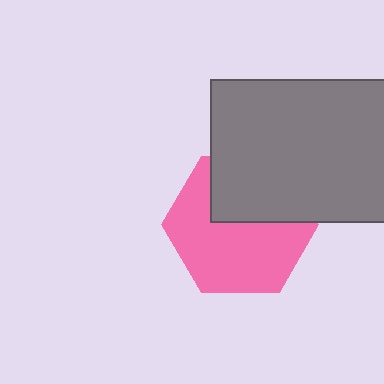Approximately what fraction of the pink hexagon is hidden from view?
Roughly 37% of the pink hexagon is hidden behind the gray rectangle.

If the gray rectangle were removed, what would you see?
You would see the complete pink hexagon.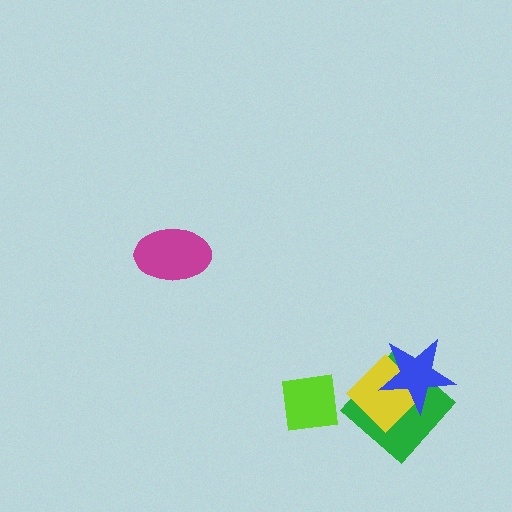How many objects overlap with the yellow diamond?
2 objects overlap with the yellow diamond.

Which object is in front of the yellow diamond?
The blue star is in front of the yellow diamond.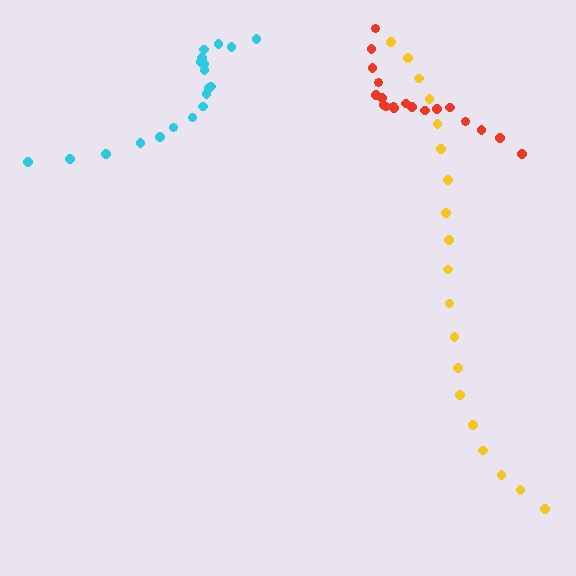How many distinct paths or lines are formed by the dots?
There are 3 distinct paths.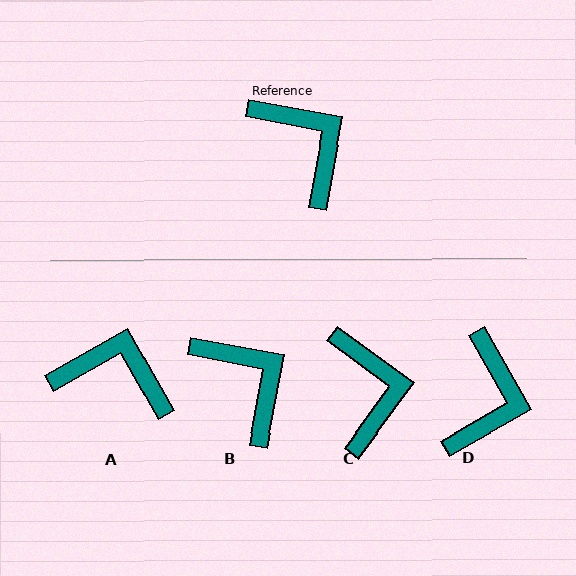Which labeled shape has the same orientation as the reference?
B.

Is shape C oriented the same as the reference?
No, it is off by about 26 degrees.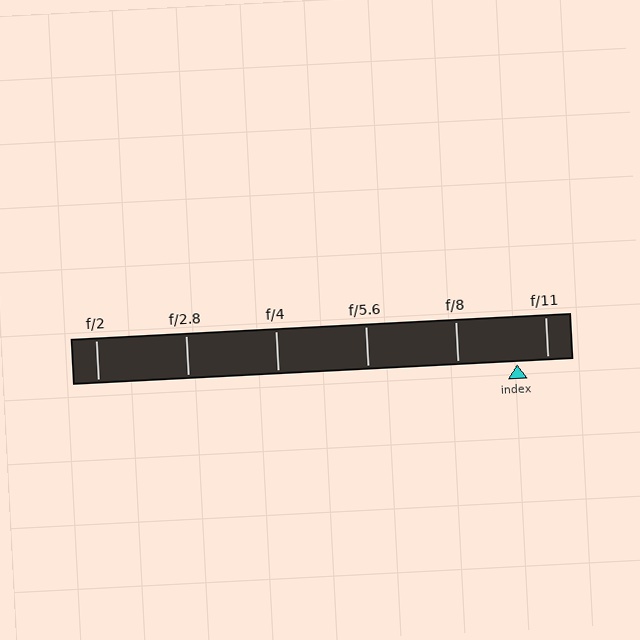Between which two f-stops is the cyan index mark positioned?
The index mark is between f/8 and f/11.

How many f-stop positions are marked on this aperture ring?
There are 6 f-stop positions marked.